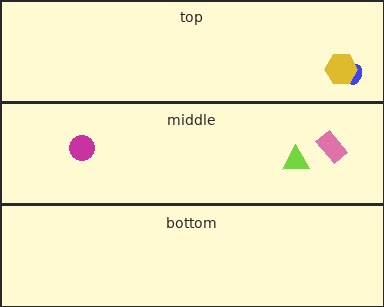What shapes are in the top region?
The blue ellipse, the yellow hexagon.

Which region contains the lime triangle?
The middle region.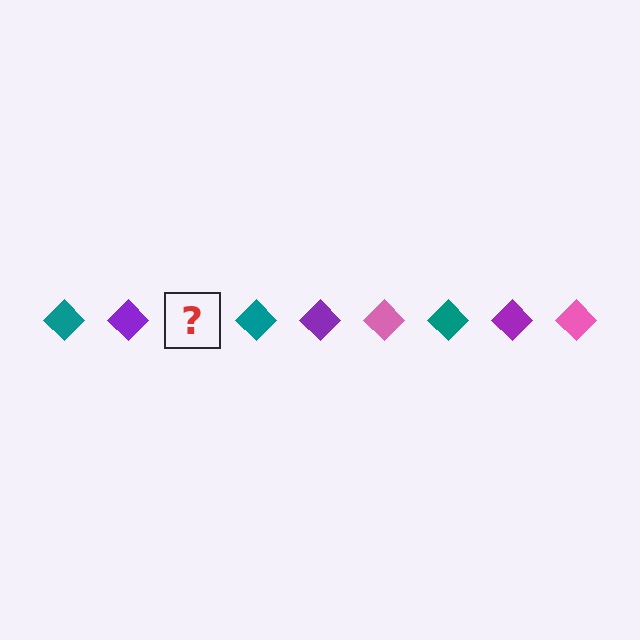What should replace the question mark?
The question mark should be replaced with a pink diamond.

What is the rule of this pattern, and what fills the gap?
The rule is that the pattern cycles through teal, purple, pink diamonds. The gap should be filled with a pink diamond.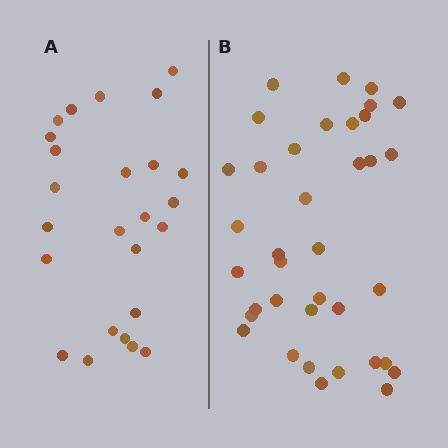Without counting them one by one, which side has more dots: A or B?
Region B (the right region) has more dots.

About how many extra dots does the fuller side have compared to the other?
Region B has roughly 12 or so more dots than region A.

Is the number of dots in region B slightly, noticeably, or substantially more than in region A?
Region B has substantially more. The ratio is roughly 1.5 to 1.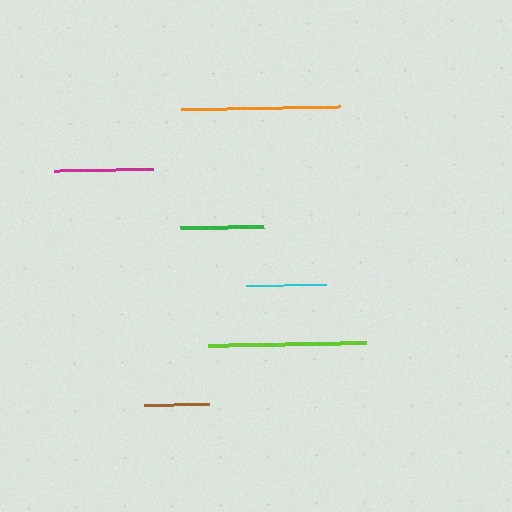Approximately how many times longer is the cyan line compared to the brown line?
The cyan line is approximately 1.2 times the length of the brown line.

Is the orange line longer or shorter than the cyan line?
The orange line is longer than the cyan line.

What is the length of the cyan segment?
The cyan segment is approximately 81 pixels long.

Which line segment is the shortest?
The brown line is the shortest at approximately 65 pixels.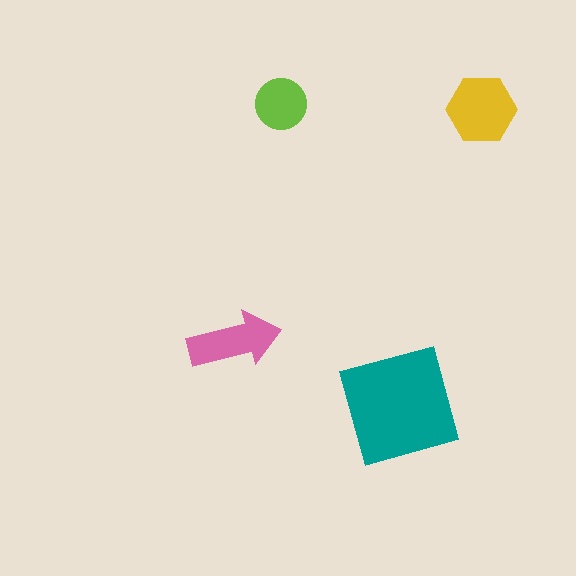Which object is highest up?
The lime circle is topmost.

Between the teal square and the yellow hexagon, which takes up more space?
The teal square.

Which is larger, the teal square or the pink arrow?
The teal square.